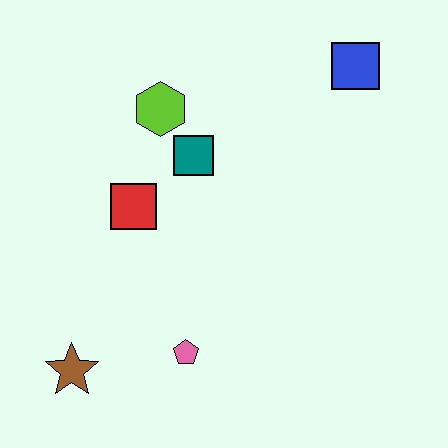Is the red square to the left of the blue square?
Yes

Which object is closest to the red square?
The teal square is closest to the red square.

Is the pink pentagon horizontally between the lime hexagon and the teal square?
Yes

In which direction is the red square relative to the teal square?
The red square is to the left of the teal square.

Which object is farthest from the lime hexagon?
The brown star is farthest from the lime hexagon.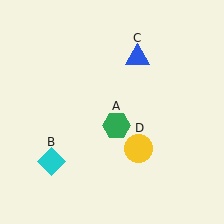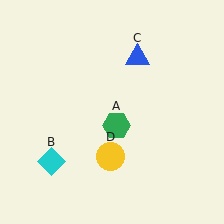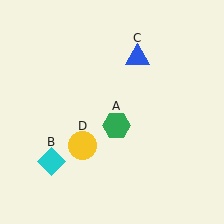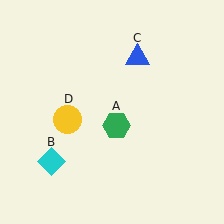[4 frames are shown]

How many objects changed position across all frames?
1 object changed position: yellow circle (object D).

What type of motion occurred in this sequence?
The yellow circle (object D) rotated clockwise around the center of the scene.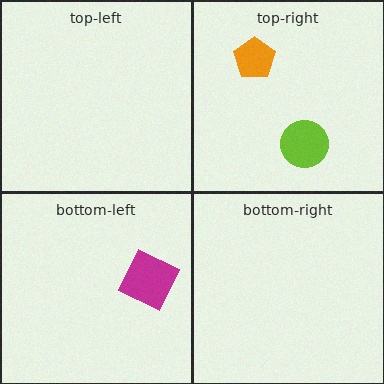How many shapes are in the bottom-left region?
1.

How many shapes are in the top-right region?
2.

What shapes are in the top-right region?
The lime circle, the orange pentagon.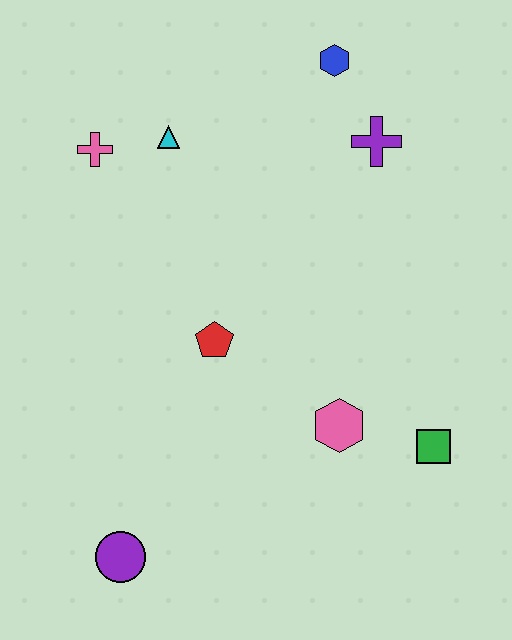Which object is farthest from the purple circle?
The blue hexagon is farthest from the purple circle.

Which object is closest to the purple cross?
The blue hexagon is closest to the purple cross.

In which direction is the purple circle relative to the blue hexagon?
The purple circle is below the blue hexagon.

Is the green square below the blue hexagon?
Yes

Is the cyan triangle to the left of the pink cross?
No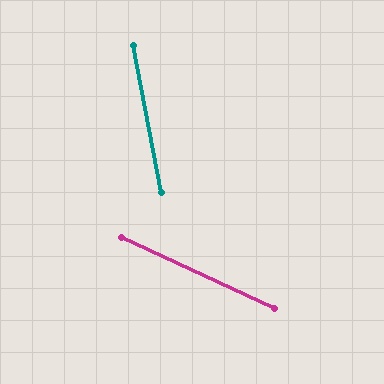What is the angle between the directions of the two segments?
Approximately 54 degrees.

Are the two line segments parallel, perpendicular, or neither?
Neither parallel nor perpendicular — they differ by about 54°.